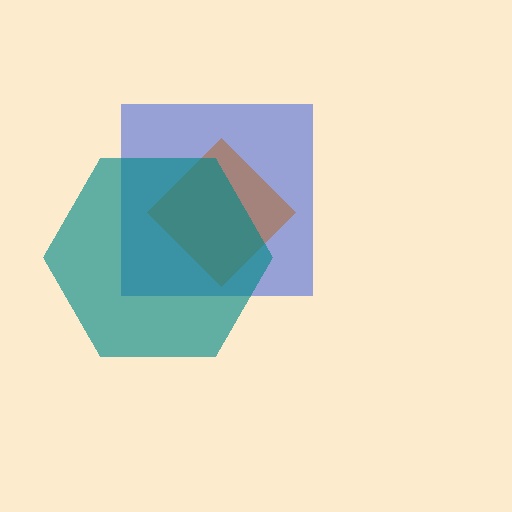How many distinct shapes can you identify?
There are 3 distinct shapes: a blue square, a brown diamond, a teal hexagon.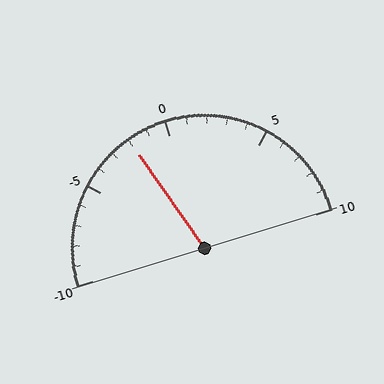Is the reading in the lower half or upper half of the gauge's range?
The reading is in the lower half of the range (-10 to 10).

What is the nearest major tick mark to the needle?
The nearest major tick mark is 0.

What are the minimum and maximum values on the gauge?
The gauge ranges from -10 to 10.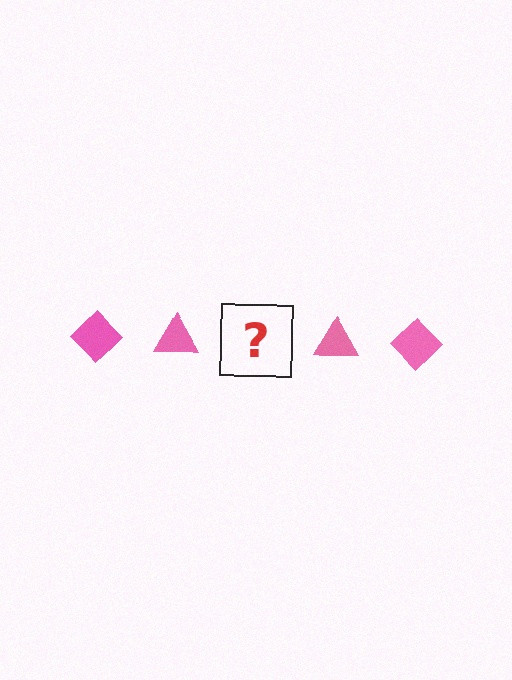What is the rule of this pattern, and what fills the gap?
The rule is that the pattern cycles through diamond, triangle shapes in pink. The gap should be filled with a pink diamond.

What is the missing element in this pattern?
The missing element is a pink diamond.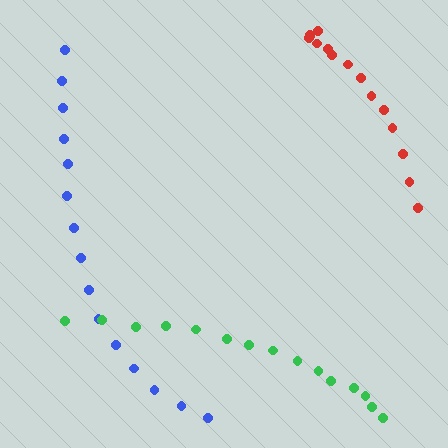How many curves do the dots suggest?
There are 3 distinct paths.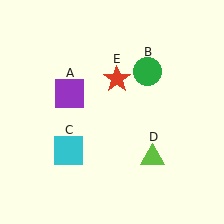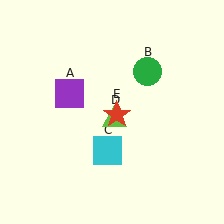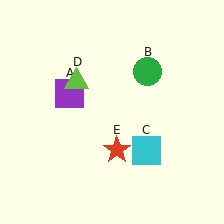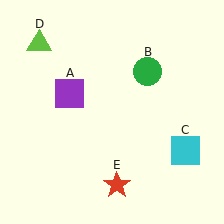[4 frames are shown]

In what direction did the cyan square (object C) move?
The cyan square (object C) moved right.